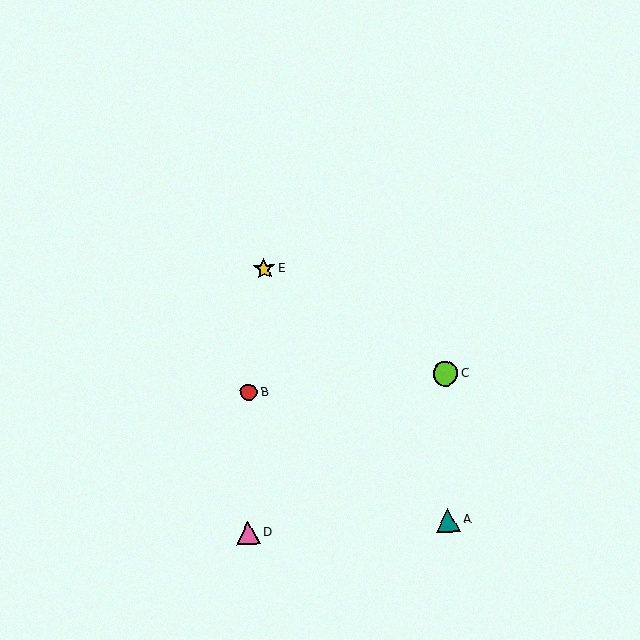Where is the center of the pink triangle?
The center of the pink triangle is at (248, 533).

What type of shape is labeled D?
Shape D is a pink triangle.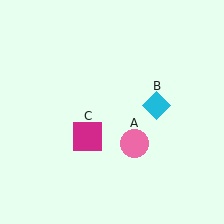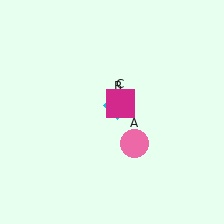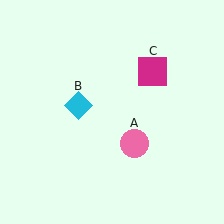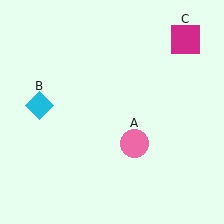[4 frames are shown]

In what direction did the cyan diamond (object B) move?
The cyan diamond (object B) moved left.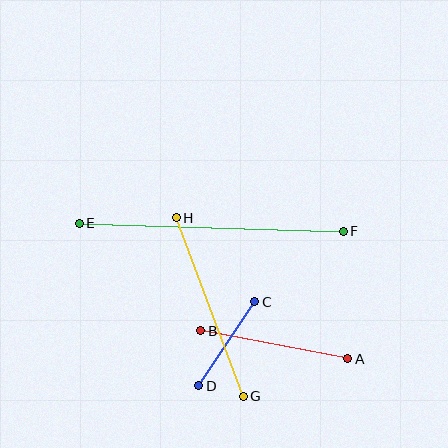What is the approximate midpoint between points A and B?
The midpoint is at approximately (274, 345) pixels.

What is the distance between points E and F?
The distance is approximately 264 pixels.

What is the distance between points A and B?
The distance is approximately 150 pixels.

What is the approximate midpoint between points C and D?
The midpoint is at approximately (227, 344) pixels.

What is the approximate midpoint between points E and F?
The midpoint is at approximately (211, 227) pixels.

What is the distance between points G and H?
The distance is approximately 191 pixels.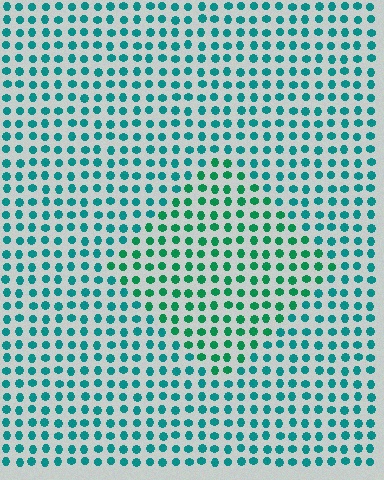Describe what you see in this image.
The image is filled with small teal elements in a uniform arrangement. A diamond-shaped region is visible where the elements are tinted to a slightly different hue, forming a subtle color boundary.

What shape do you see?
I see a diamond.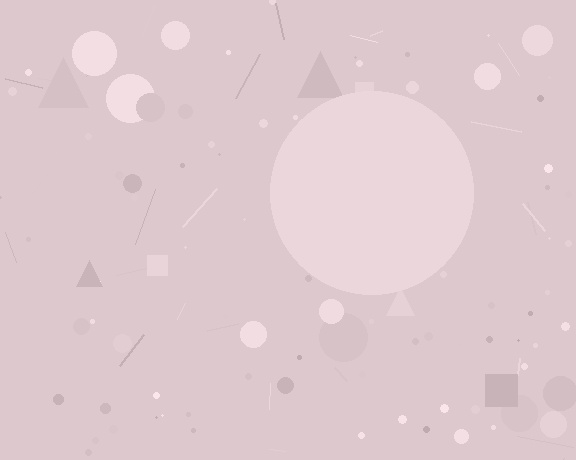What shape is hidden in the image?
A circle is hidden in the image.